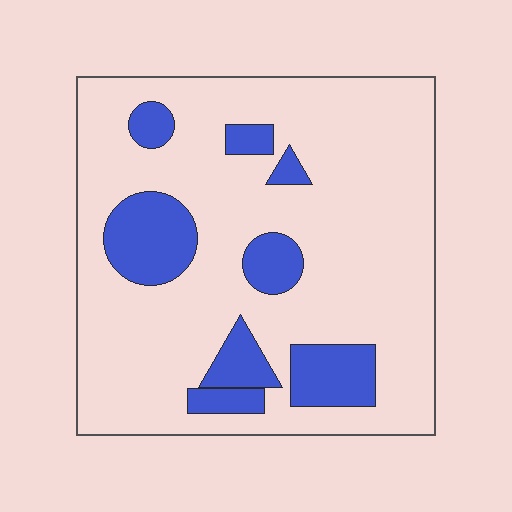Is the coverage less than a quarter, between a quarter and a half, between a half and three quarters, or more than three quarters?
Less than a quarter.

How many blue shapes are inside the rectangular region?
8.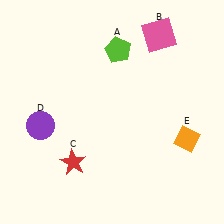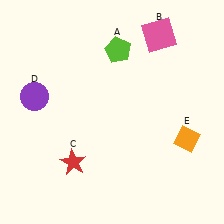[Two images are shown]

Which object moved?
The purple circle (D) moved up.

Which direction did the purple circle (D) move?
The purple circle (D) moved up.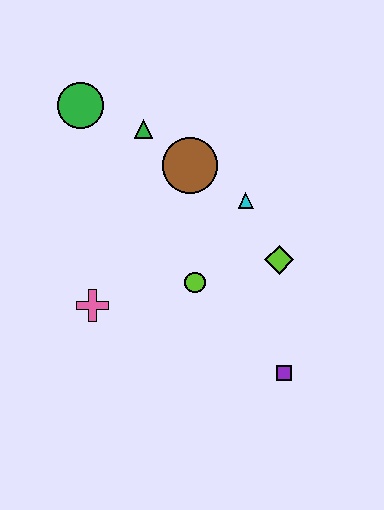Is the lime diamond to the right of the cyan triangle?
Yes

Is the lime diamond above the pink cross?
Yes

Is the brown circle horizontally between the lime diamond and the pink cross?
Yes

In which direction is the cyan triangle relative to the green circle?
The cyan triangle is to the right of the green circle.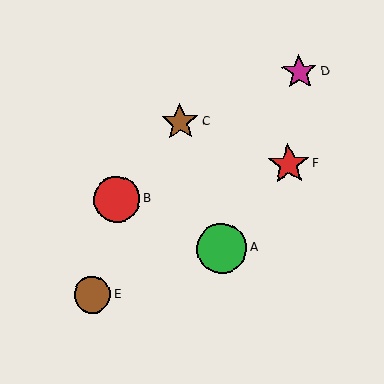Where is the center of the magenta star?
The center of the magenta star is at (299, 72).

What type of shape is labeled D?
Shape D is a magenta star.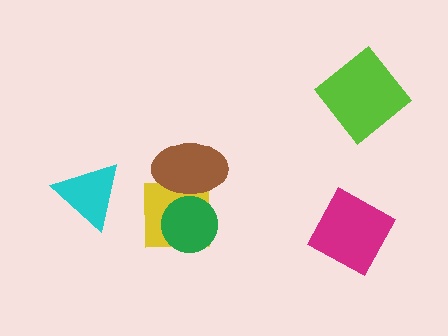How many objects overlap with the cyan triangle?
0 objects overlap with the cyan triangle.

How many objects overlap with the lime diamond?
0 objects overlap with the lime diamond.